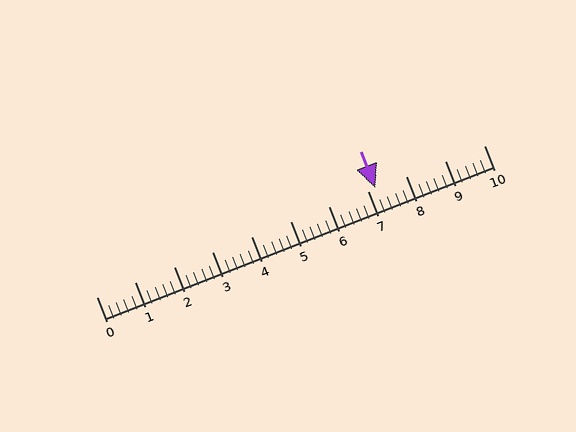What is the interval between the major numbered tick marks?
The major tick marks are spaced 1 units apart.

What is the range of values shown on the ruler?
The ruler shows values from 0 to 10.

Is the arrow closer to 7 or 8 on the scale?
The arrow is closer to 7.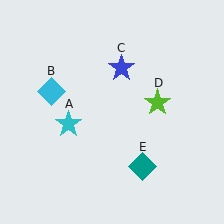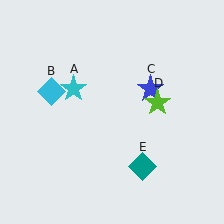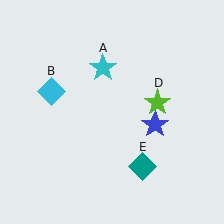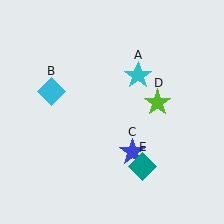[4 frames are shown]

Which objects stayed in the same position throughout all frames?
Cyan diamond (object B) and lime star (object D) and teal diamond (object E) remained stationary.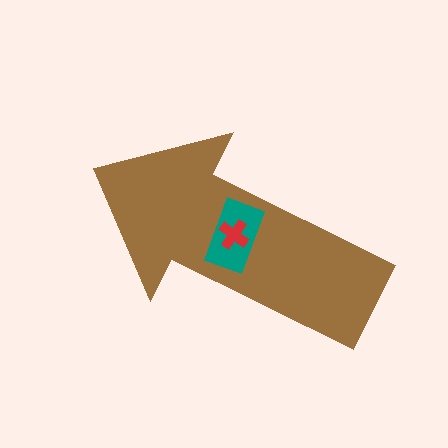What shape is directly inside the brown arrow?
The teal rectangle.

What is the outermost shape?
The brown arrow.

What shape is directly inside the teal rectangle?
The red cross.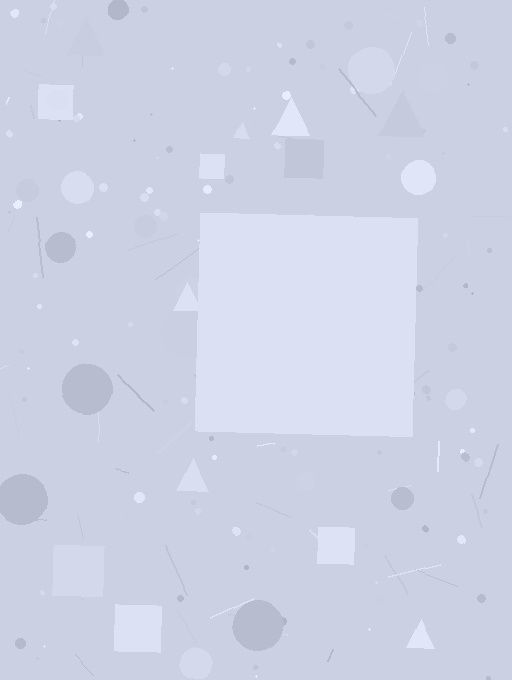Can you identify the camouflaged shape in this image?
The camouflaged shape is a square.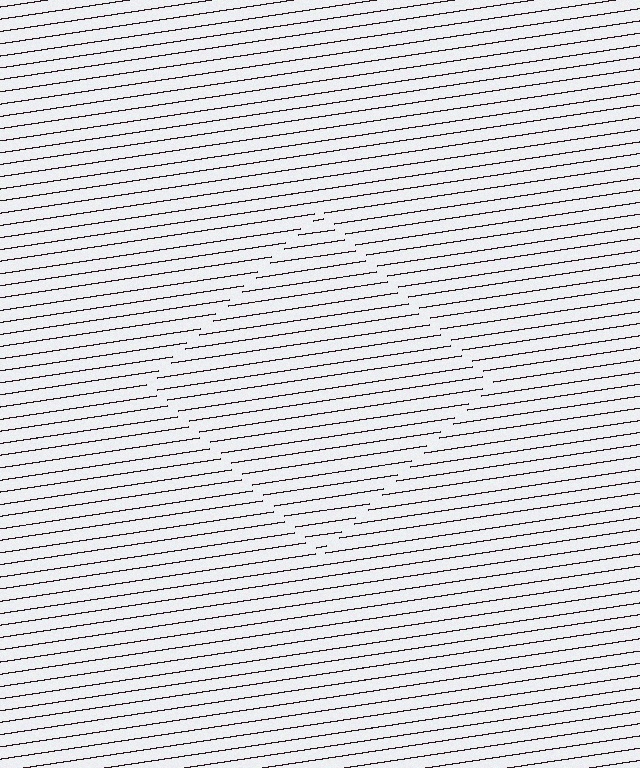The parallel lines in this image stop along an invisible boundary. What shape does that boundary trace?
An illusory square. The interior of the shape contains the same grating, shifted by half a period — the contour is defined by the phase discontinuity where line-ends from the inner and outer gratings abut.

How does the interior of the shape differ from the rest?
The interior of the shape contains the same grating, shifted by half a period — the contour is defined by the phase discontinuity where line-ends from the inner and outer gratings abut.